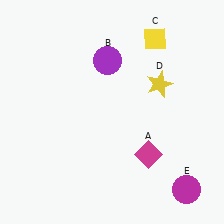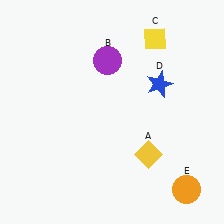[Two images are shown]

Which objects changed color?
A changed from magenta to yellow. D changed from yellow to blue. E changed from magenta to orange.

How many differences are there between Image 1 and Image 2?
There are 3 differences between the two images.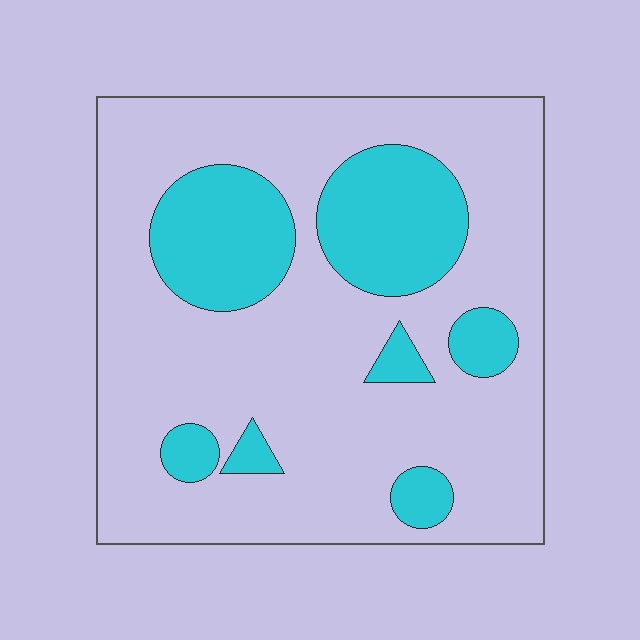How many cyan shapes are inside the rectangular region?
7.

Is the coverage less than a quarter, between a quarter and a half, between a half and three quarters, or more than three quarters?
Less than a quarter.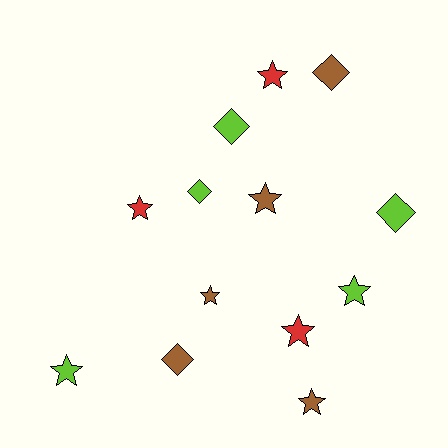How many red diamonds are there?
There are no red diamonds.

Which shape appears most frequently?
Star, with 8 objects.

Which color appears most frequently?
Lime, with 5 objects.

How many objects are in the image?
There are 13 objects.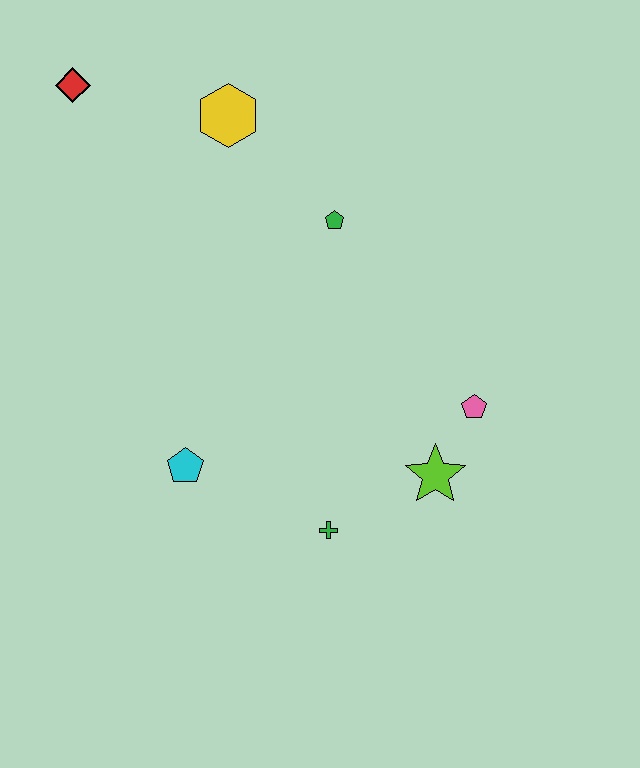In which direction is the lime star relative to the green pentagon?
The lime star is below the green pentagon.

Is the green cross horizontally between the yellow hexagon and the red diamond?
No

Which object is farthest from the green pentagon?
The green cross is farthest from the green pentagon.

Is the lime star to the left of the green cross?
No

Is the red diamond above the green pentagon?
Yes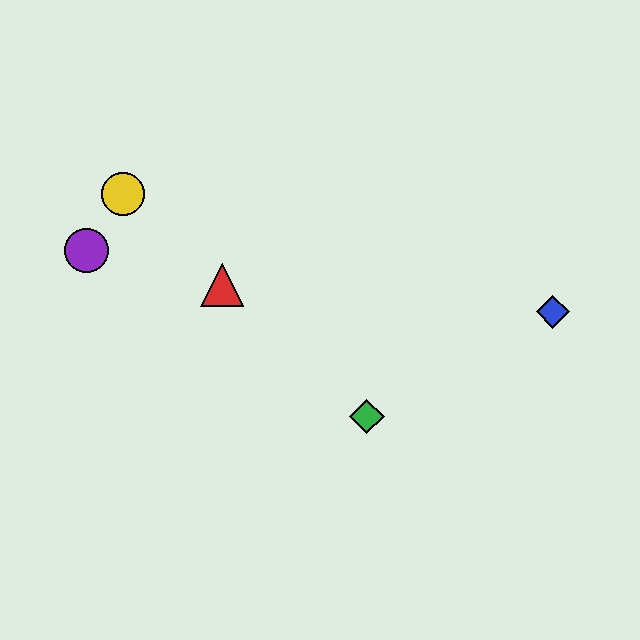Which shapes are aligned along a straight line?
The red triangle, the green diamond, the yellow circle are aligned along a straight line.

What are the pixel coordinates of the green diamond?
The green diamond is at (367, 417).